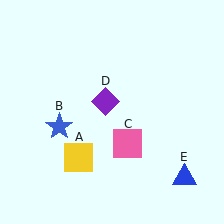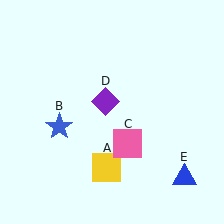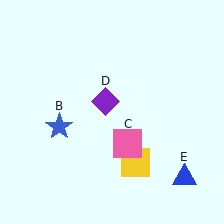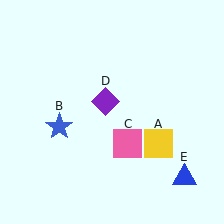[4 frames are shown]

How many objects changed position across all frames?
1 object changed position: yellow square (object A).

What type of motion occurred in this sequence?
The yellow square (object A) rotated counterclockwise around the center of the scene.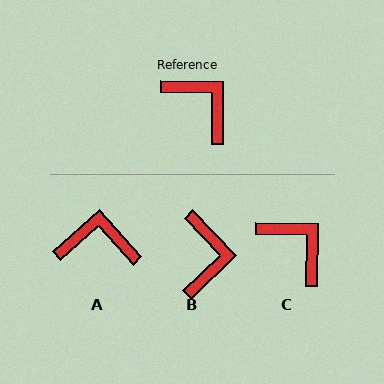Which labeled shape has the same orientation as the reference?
C.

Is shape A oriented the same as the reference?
No, it is off by about 42 degrees.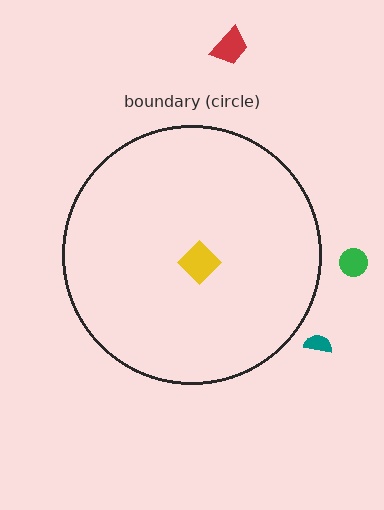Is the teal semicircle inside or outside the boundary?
Outside.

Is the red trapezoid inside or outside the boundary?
Outside.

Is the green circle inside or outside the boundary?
Outside.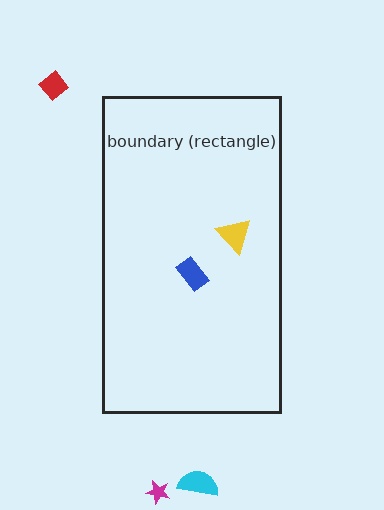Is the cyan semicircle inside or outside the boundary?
Outside.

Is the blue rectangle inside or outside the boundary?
Inside.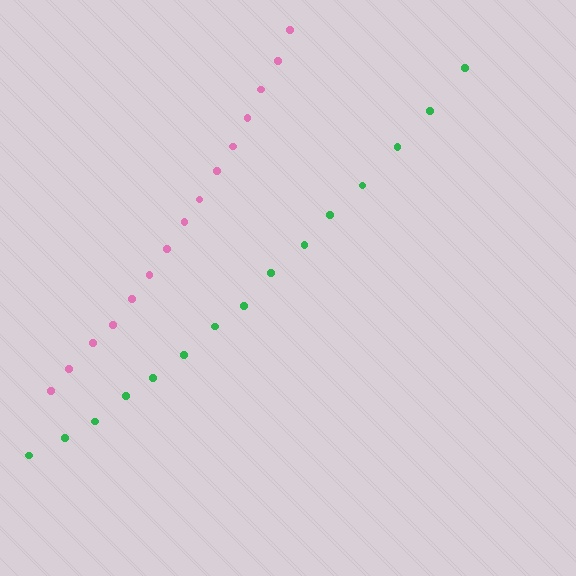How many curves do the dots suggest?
There are 2 distinct paths.